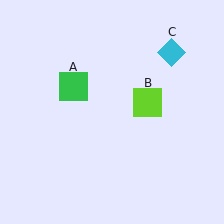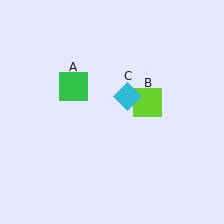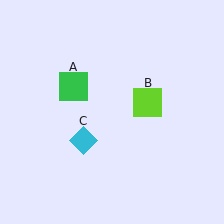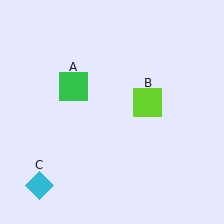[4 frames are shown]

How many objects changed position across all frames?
1 object changed position: cyan diamond (object C).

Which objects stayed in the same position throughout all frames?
Green square (object A) and lime square (object B) remained stationary.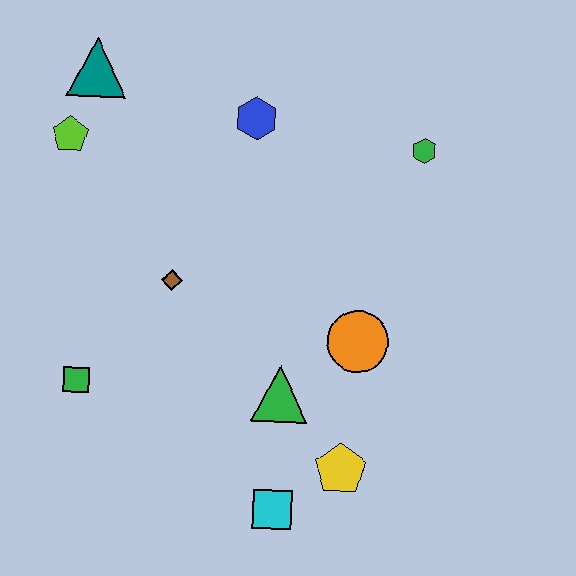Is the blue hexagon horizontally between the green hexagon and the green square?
Yes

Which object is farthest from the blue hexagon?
The cyan square is farthest from the blue hexagon.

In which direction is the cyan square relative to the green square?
The cyan square is to the right of the green square.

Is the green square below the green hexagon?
Yes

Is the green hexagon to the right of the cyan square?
Yes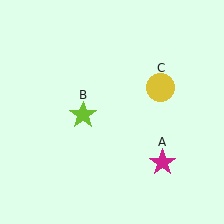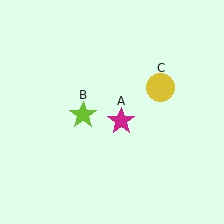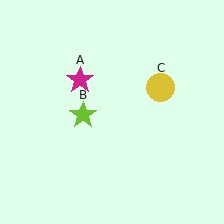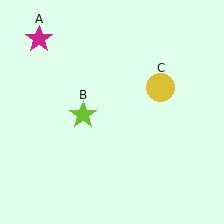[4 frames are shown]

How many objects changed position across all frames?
1 object changed position: magenta star (object A).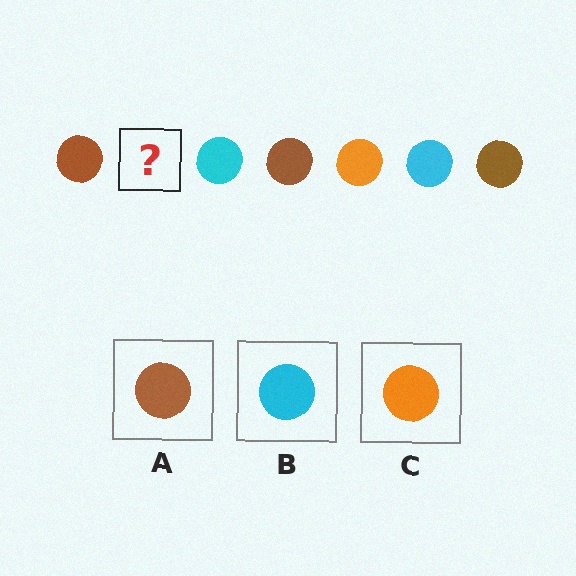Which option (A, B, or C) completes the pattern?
C.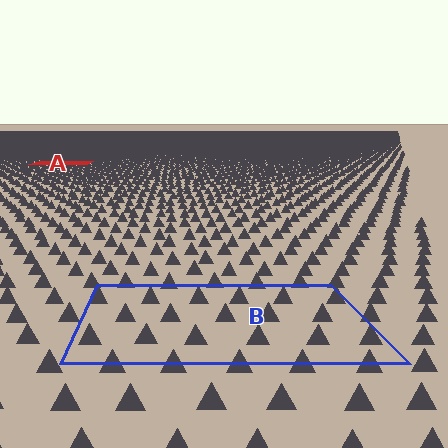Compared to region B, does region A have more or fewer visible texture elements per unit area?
Region A has more texture elements per unit area — they are packed more densely because it is farther away.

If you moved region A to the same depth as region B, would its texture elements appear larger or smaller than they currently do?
They would appear larger. At a closer depth, the same texture elements are projected at a bigger on-screen size.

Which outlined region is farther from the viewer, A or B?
Region A is farther from the viewer — the texture elements inside it appear smaller and more densely packed.